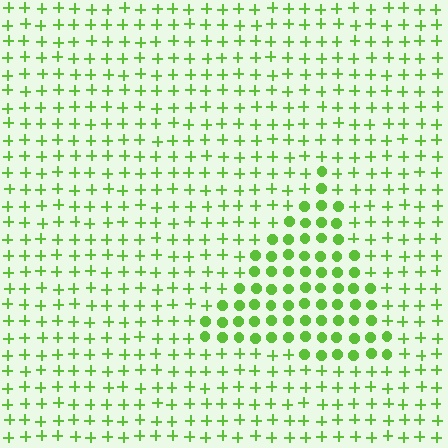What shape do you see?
I see a triangle.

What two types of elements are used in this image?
The image uses circles inside the triangle region and plus signs outside it.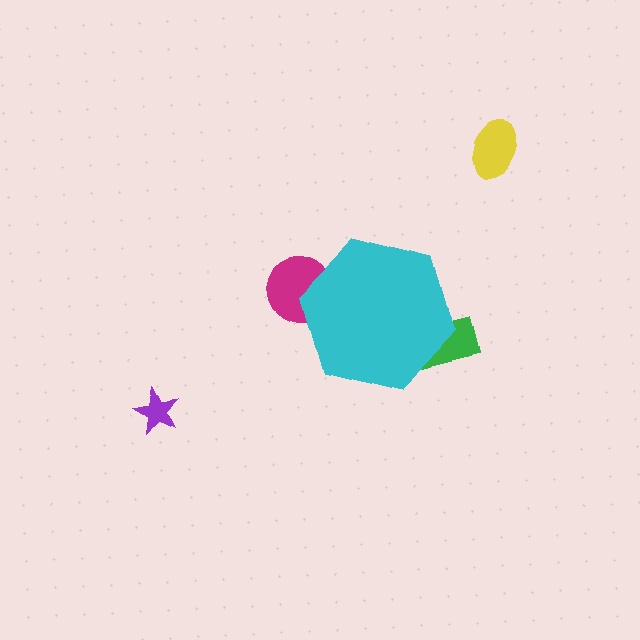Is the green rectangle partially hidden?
Yes, the green rectangle is partially hidden behind the cyan hexagon.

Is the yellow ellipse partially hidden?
No, the yellow ellipse is fully visible.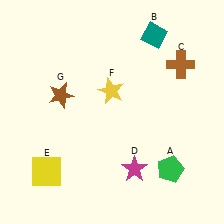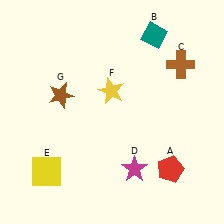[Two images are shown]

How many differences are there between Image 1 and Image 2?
There is 1 difference between the two images.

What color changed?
The pentagon (A) changed from green in Image 1 to red in Image 2.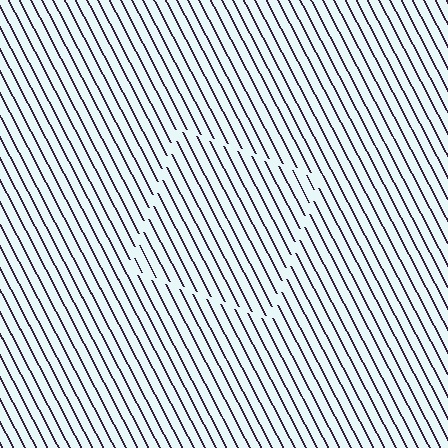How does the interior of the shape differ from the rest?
The interior of the shape contains the same grating, shifted by half a period — the contour is defined by the phase discontinuity where line-ends from the inner and outer gratings abut.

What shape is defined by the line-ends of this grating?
An illusory square. The interior of the shape contains the same grating, shifted by half a period — the contour is defined by the phase discontinuity where line-ends from the inner and outer gratings abut.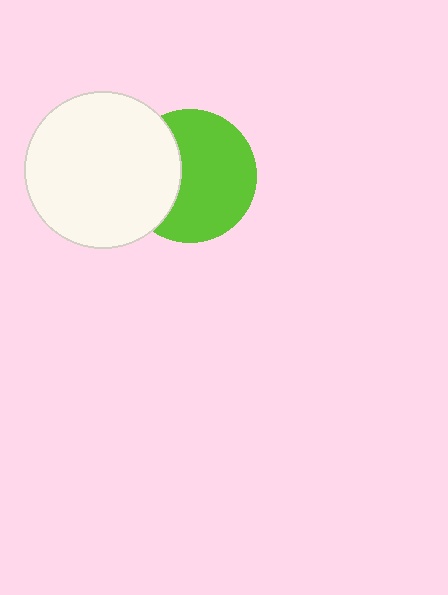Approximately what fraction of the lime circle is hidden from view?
Roughly 34% of the lime circle is hidden behind the white circle.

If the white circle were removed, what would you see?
You would see the complete lime circle.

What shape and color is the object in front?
The object in front is a white circle.